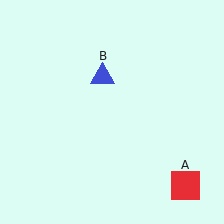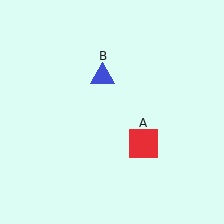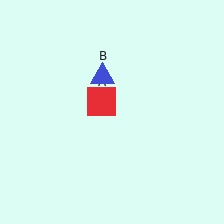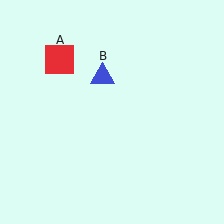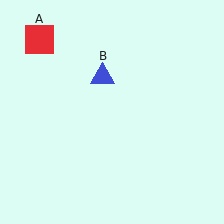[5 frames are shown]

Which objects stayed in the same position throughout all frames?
Blue triangle (object B) remained stationary.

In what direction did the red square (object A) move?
The red square (object A) moved up and to the left.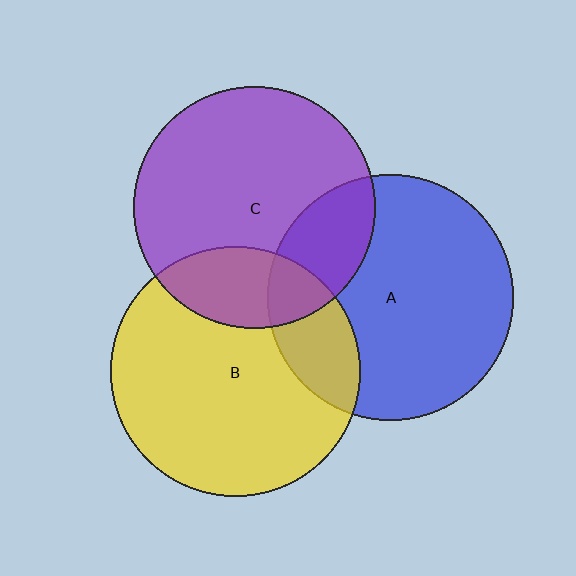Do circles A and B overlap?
Yes.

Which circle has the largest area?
Circle B (yellow).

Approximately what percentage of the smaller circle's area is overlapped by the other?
Approximately 20%.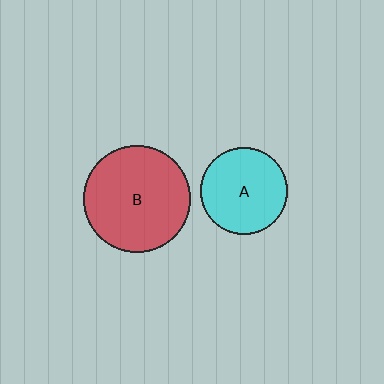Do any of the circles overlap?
No, none of the circles overlap.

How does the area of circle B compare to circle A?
Approximately 1.5 times.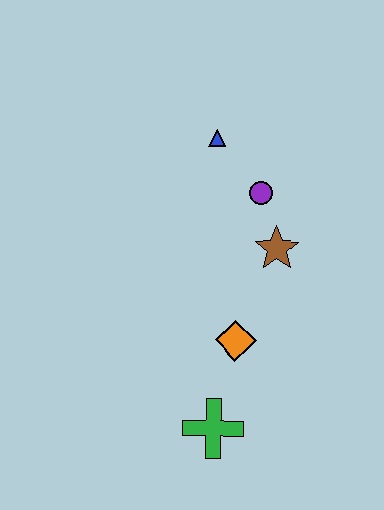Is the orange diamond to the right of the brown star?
No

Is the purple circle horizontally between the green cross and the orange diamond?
No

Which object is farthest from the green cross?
The blue triangle is farthest from the green cross.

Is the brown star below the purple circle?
Yes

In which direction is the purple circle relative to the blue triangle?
The purple circle is below the blue triangle.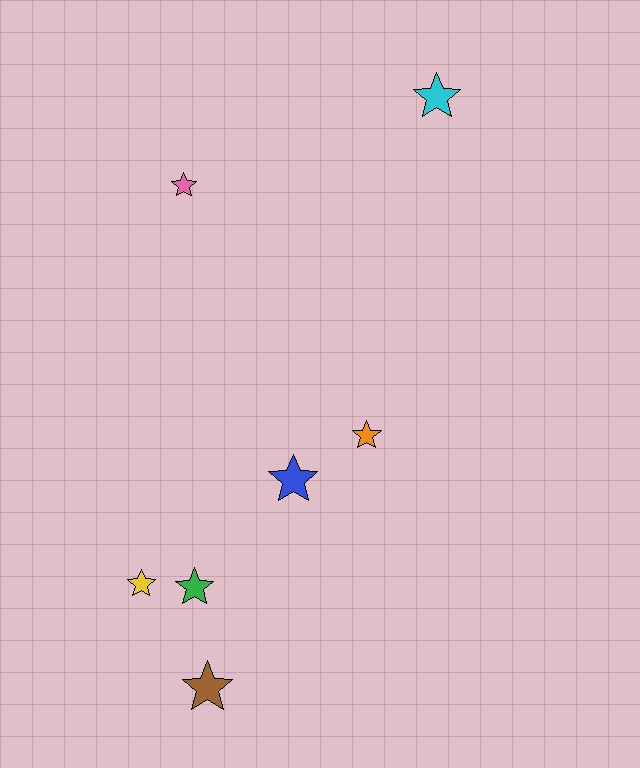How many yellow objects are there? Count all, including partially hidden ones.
There is 1 yellow object.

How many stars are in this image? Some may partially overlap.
There are 7 stars.